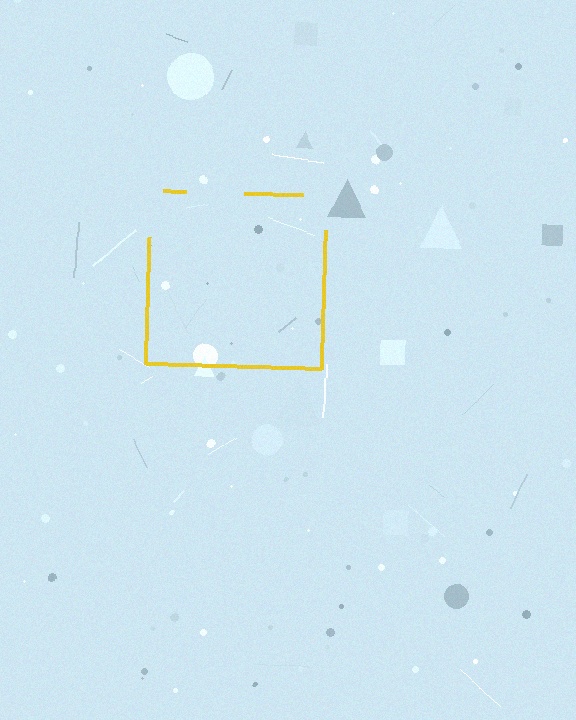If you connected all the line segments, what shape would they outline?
They would outline a square.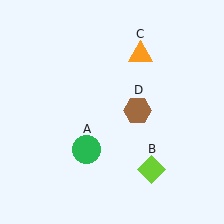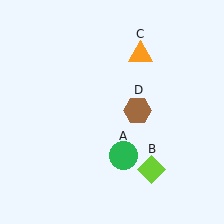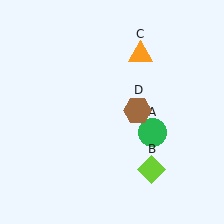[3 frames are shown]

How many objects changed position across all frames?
1 object changed position: green circle (object A).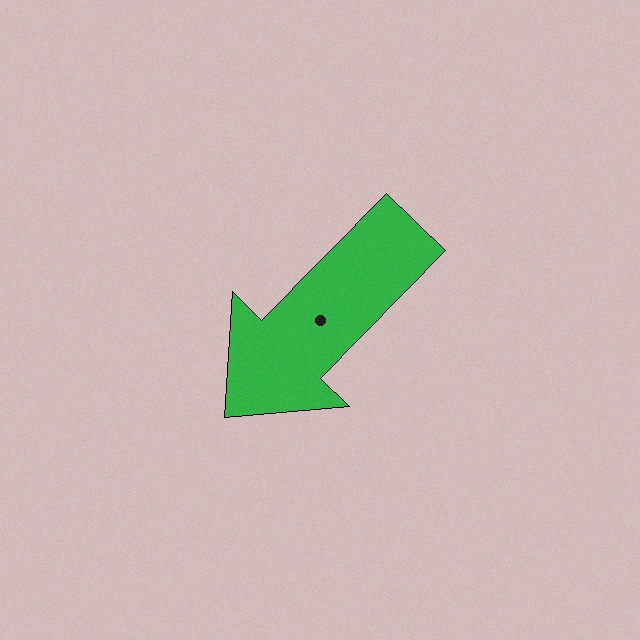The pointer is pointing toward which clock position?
Roughly 7 o'clock.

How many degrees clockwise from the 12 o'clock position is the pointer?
Approximately 224 degrees.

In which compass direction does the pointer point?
Southwest.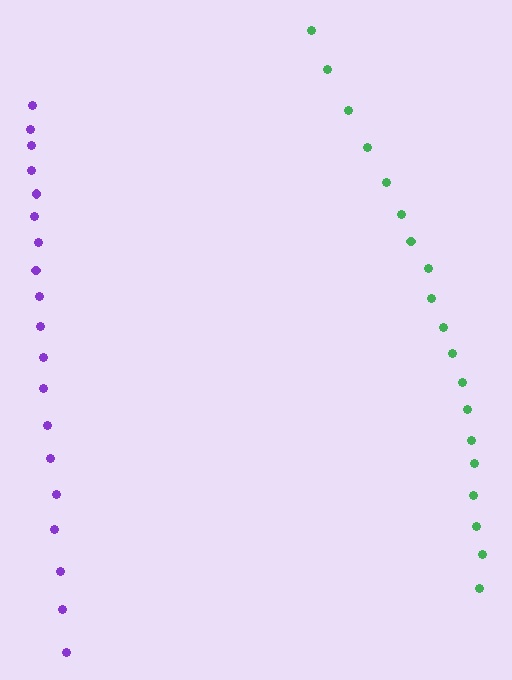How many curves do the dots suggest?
There are 2 distinct paths.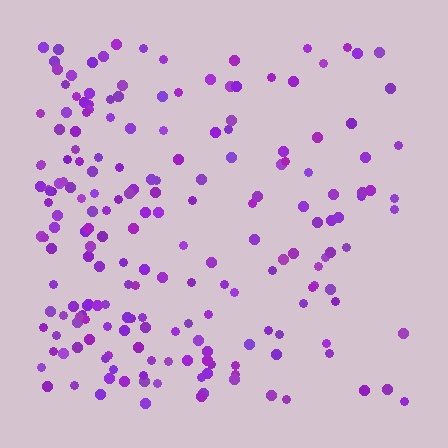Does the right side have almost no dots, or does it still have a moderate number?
Still a moderate number, just noticeably fewer than the left.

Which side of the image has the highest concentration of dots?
The left.